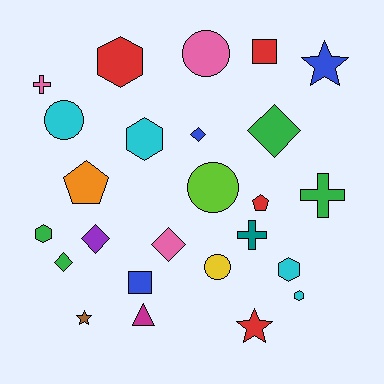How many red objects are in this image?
There are 4 red objects.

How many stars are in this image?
There are 3 stars.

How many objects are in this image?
There are 25 objects.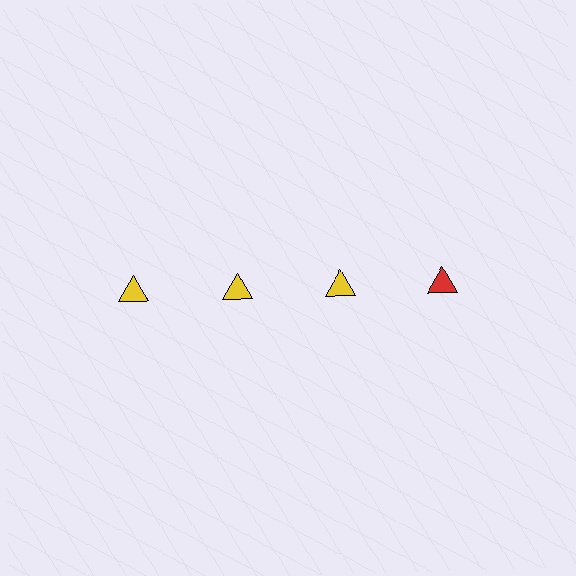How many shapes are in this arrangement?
There are 4 shapes arranged in a grid pattern.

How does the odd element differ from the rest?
It has a different color: red instead of yellow.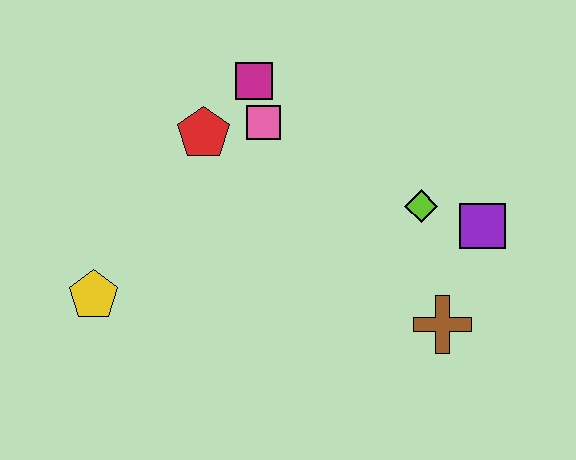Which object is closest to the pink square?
The magenta square is closest to the pink square.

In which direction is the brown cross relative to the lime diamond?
The brown cross is below the lime diamond.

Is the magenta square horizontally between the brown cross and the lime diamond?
No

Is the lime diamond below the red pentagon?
Yes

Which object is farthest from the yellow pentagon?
The purple square is farthest from the yellow pentagon.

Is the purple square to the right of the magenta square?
Yes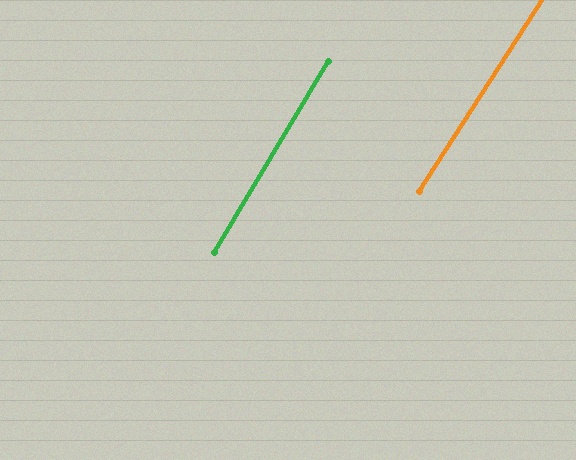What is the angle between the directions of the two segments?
Approximately 2 degrees.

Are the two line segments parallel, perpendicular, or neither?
Parallel — their directions differ by only 2.0°.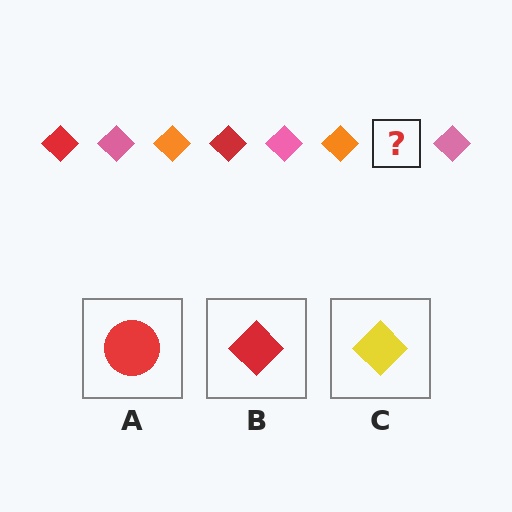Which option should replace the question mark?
Option B.